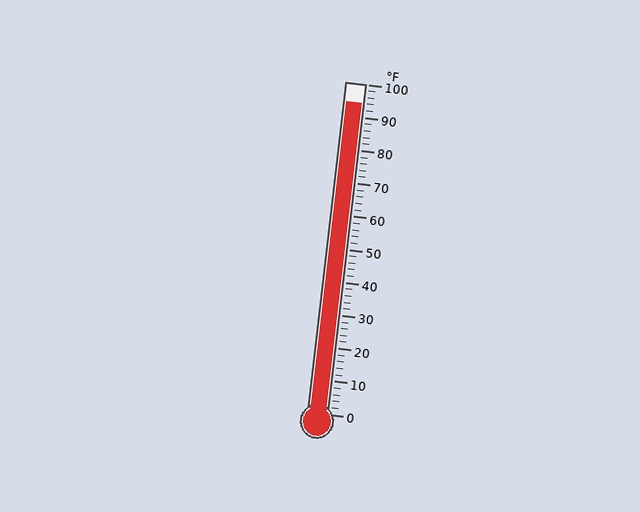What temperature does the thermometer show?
The thermometer shows approximately 94°F.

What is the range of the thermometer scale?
The thermometer scale ranges from 0°F to 100°F.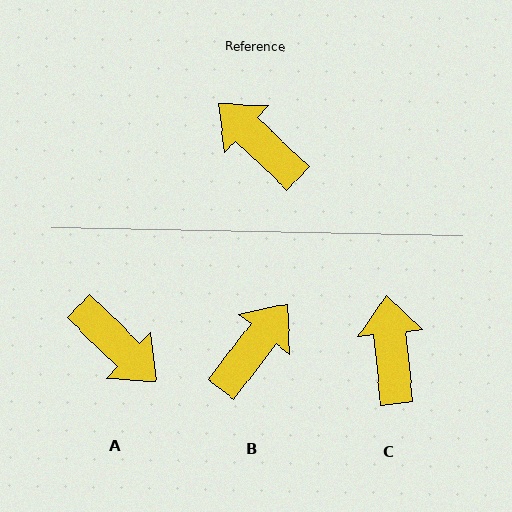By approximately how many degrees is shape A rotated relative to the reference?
Approximately 179 degrees counter-clockwise.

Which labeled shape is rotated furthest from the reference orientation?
A, about 179 degrees away.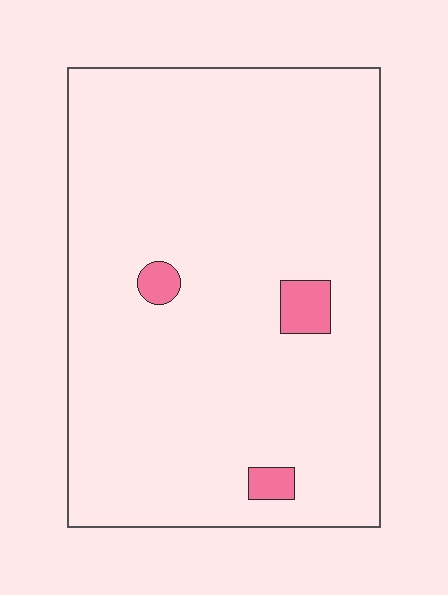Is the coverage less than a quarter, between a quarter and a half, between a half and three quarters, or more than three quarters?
Less than a quarter.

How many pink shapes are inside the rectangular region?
3.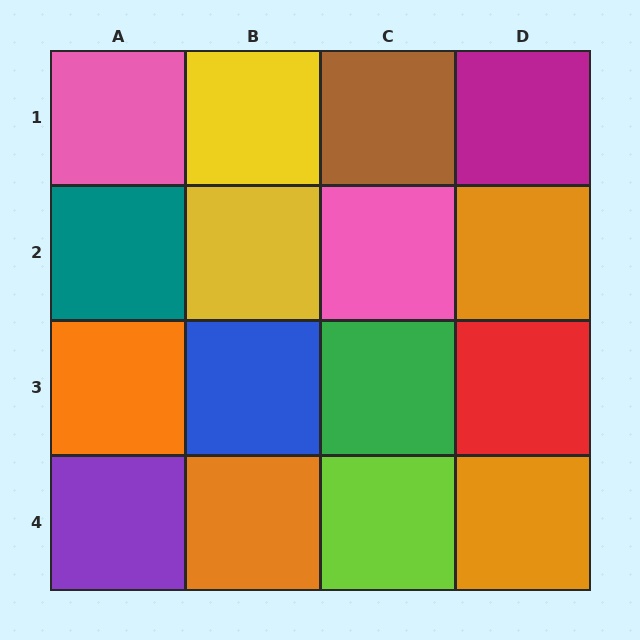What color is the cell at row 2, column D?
Orange.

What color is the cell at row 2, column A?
Teal.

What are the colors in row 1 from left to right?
Pink, yellow, brown, magenta.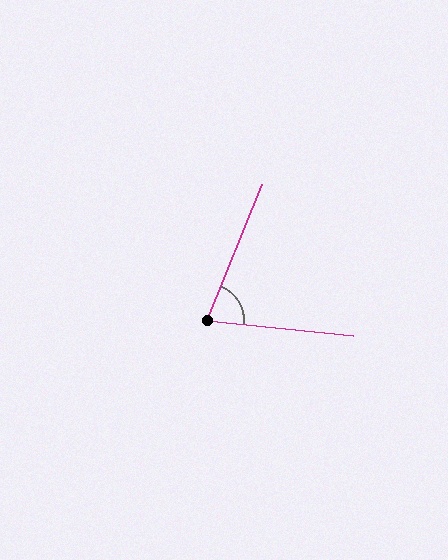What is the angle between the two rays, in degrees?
Approximately 74 degrees.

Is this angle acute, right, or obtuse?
It is acute.